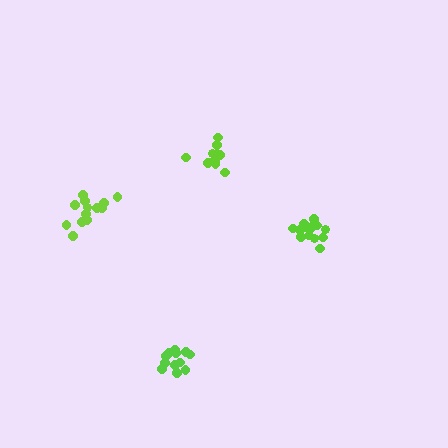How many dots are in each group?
Group 1: 11 dots, Group 2: 15 dots, Group 3: 12 dots, Group 4: 14 dots (52 total).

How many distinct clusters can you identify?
There are 4 distinct clusters.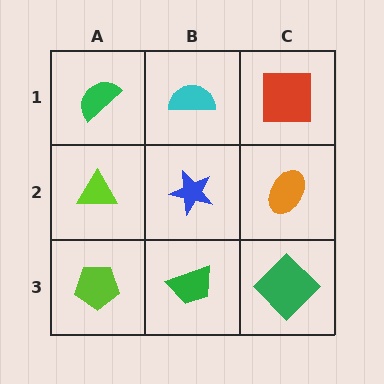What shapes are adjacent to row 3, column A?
A lime triangle (row 2, column A), a green trapezoid (row 3, column B).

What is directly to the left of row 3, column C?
A green trapezoid.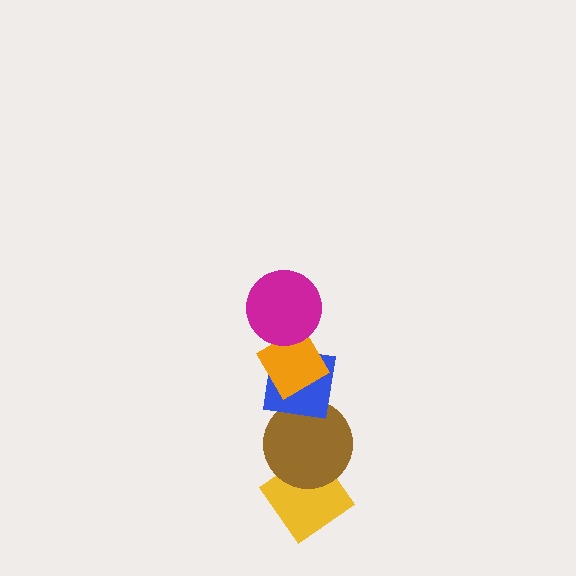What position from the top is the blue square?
The blue square is 3rd from the top.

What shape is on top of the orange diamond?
The magenta circle is on top of the orange diamond.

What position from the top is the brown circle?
The brown circle is 4th from the top.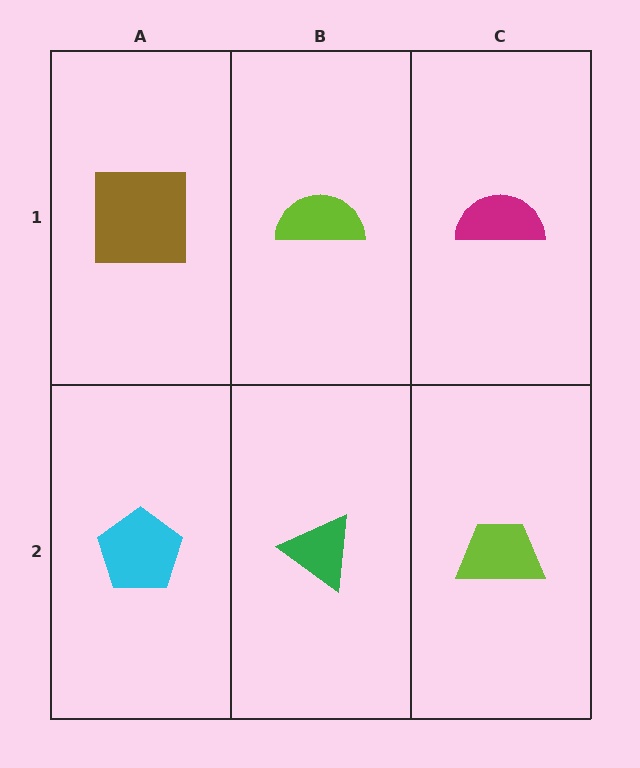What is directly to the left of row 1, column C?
A lime semicircle.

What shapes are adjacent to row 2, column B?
A lime semicircle (row 1, column B), a cyan pentagon (row 2, column A), a lime trapezoid (row 2, column C).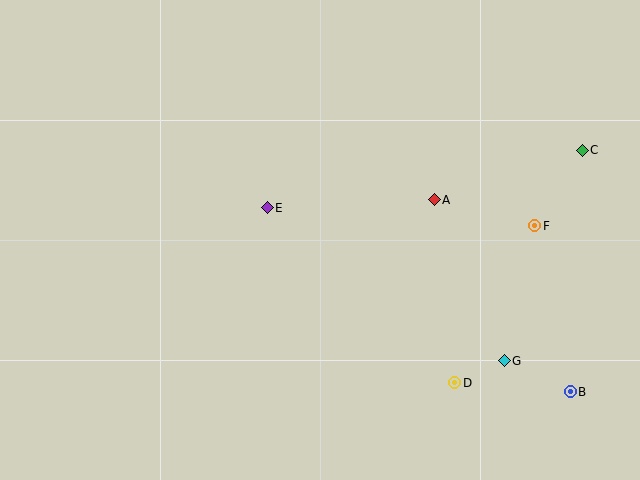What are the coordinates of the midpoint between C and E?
The midpoint between C and E is at (425, 179).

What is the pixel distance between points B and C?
The distance between B and C is 242 pixels.